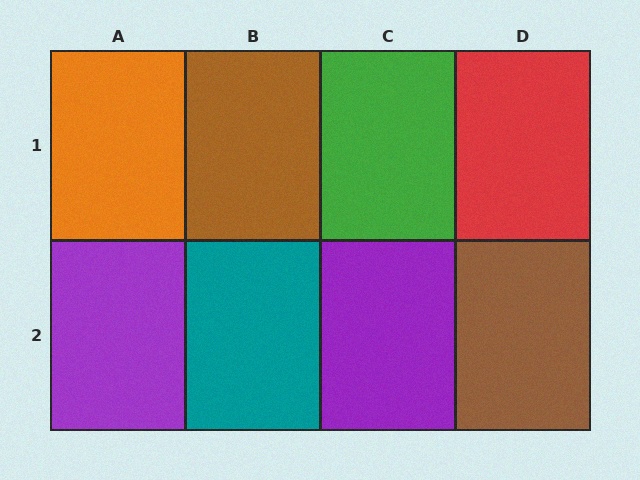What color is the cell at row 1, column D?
Red.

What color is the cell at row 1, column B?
Brown.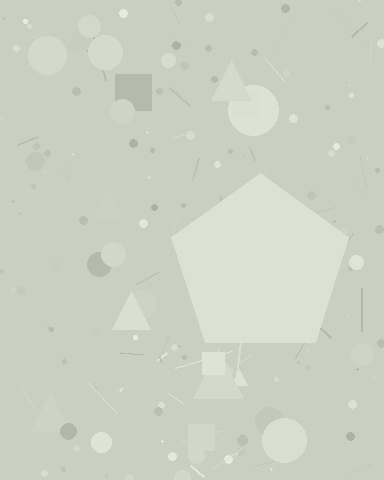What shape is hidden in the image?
A pentagon is hidden in the image.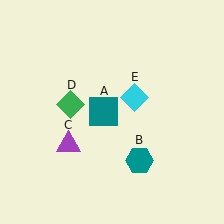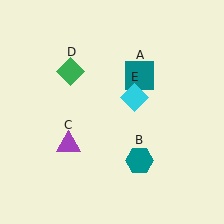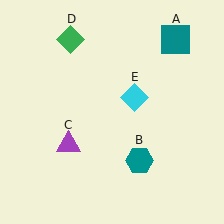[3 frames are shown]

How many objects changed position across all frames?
2 objects changed position: teal square (object A), green diamond (object D).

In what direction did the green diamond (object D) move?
The green diamond (object D) moved up.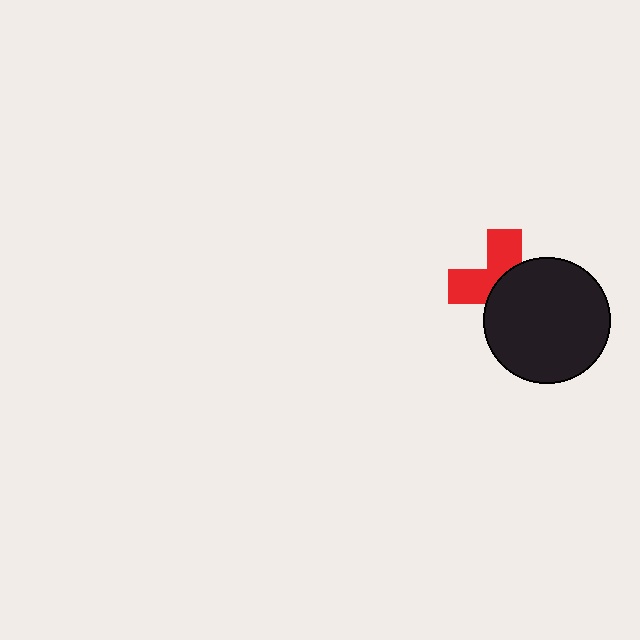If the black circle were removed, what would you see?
You would see the complete red cross.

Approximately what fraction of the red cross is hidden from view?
Roughly 56% of the red cross is hidden behind the black circle.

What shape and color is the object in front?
The object in front is a black circle.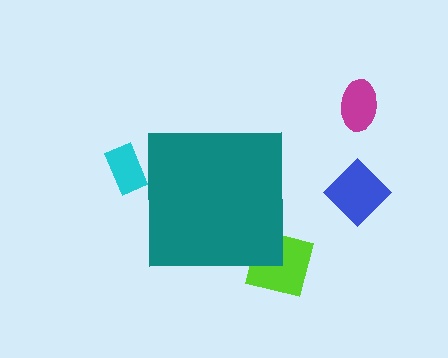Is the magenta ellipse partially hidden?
No, the magenta ellipse is fully visible.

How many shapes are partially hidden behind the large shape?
2 shapes are partially hidden.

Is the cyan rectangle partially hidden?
Yes, the cyan rectangle is partially hidden behind the teal square.